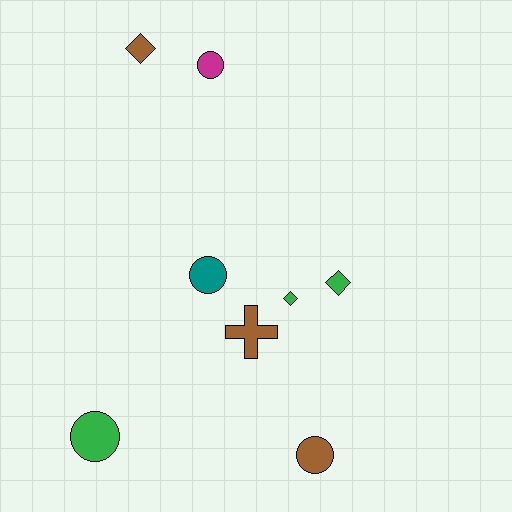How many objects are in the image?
There are 8 objects.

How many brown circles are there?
There is 1 brown circle.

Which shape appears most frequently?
Circle, with 4 objects.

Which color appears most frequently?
Brown, with 3 objects.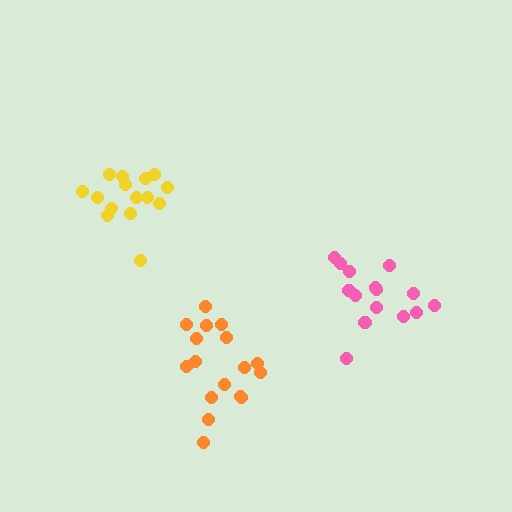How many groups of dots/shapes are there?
There are 3 groups.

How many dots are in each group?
Group 1: 17 dots, Group 2: 15 dots, Group 3: 15 dots (47 total).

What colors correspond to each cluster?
The clusters are colored: orange, yellow, pink.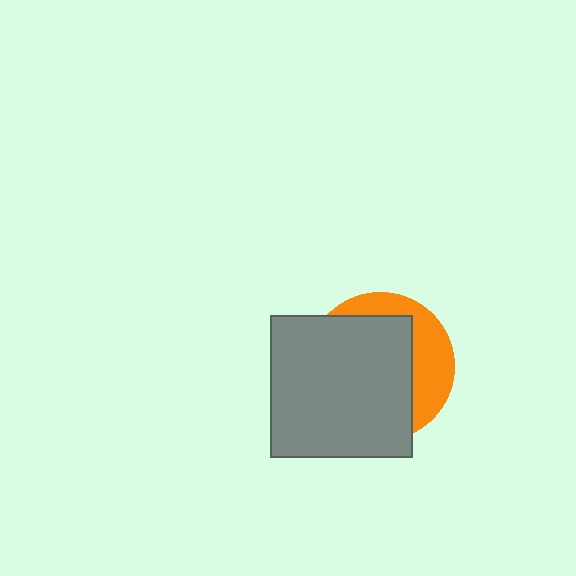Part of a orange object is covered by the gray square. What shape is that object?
It is a circle.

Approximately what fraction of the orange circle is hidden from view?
Roughly 68% of the orange circle is hidden behind the gray square.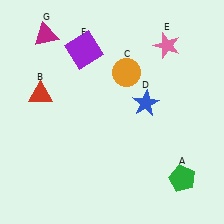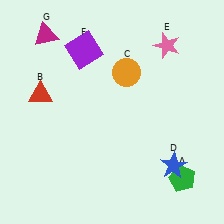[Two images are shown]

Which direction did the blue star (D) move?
The blue star (D) moved down.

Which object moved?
The blue star (D) moved down.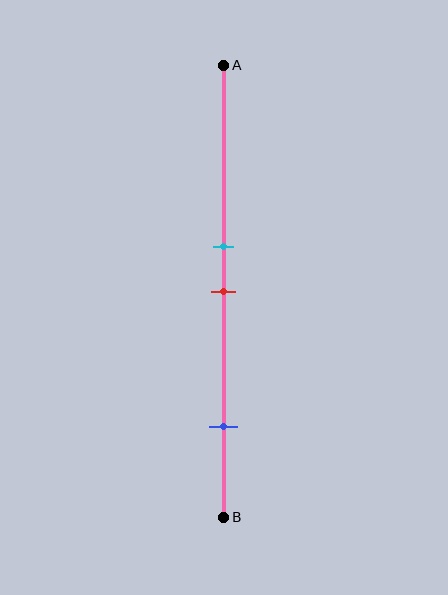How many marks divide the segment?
There are 3 marks dividing the segment.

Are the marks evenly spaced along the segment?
No, the marks are not evenly spaced.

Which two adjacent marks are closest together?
The cyan and red marks are the closest adjacent pair.